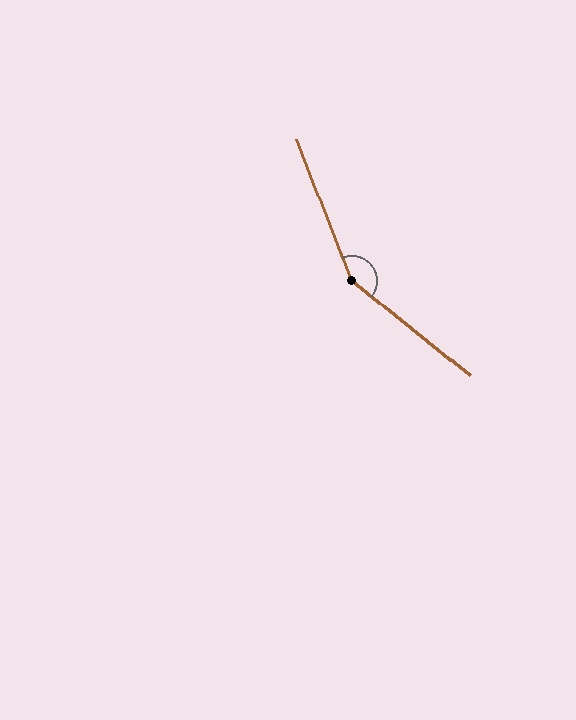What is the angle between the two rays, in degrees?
Approximately 150 degrees.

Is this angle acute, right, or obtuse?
It is obtuse.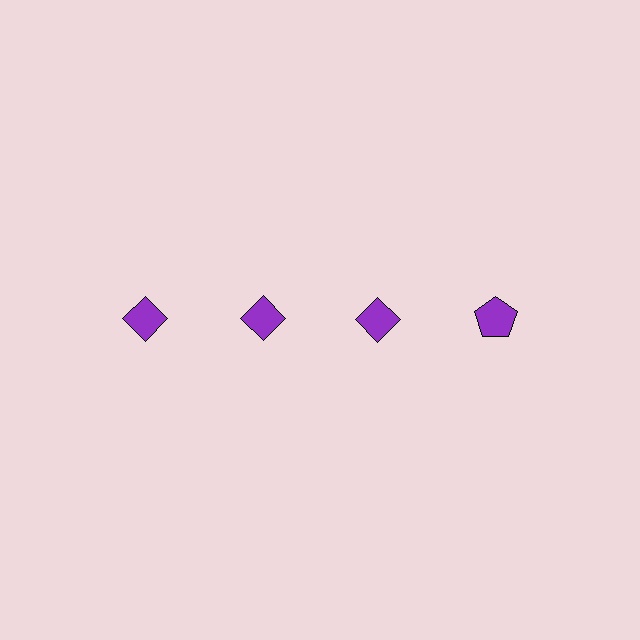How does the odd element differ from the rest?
It has a different shape: pentagon instead of diamond.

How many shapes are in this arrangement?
There are 4 shapes arranged in a grid pattern.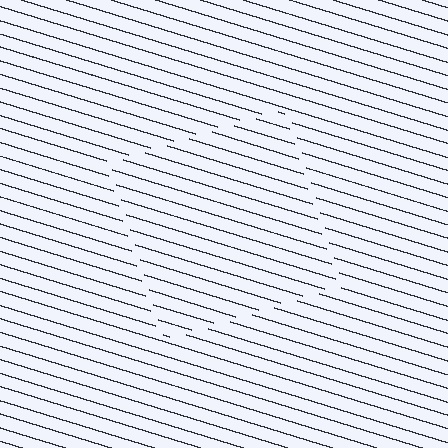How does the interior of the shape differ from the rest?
The interior of the shape contains the same grating, shifted by half a period — the contour is defined by the phase discontinuity where line-ends from the inner and outer gratings abut.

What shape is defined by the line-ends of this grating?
An illusory square. The interior of the shape contains the same grating, shifted by half a period — the contour is defined by the phase discontinuity where line-ends from the inner and outer gratings abut.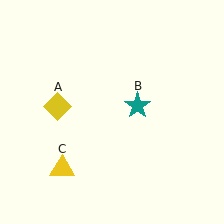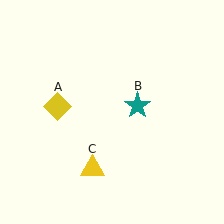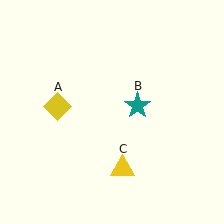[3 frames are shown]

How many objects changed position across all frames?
1 object changed position: yellow triangle (object C).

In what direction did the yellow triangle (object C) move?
The yellow triangle (object C) moved right.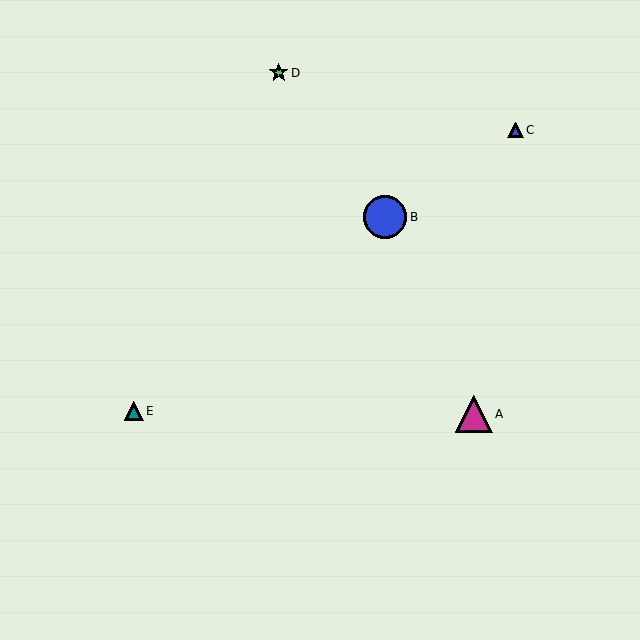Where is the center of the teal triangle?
The center of the teal triangle is at (134, 411).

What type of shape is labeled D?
Shape D is a lime star.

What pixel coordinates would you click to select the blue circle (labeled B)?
Click at (385, 217) to select the blue circle B.